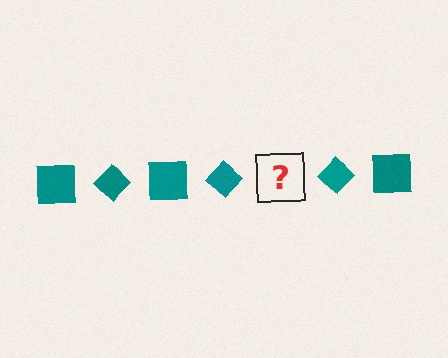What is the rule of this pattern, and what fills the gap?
The rule is that the pattern cycles through square, diamond shapes in teal. The gap should be filled with a teal square.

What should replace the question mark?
The question mark should be replaced with a teal square.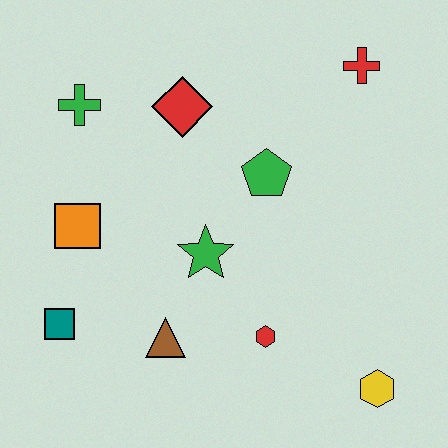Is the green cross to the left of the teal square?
No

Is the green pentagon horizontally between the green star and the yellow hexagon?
Yes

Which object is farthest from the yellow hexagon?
The green cross is farthest from the yellow hexagon.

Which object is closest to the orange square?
The teal square is closest to the orange square.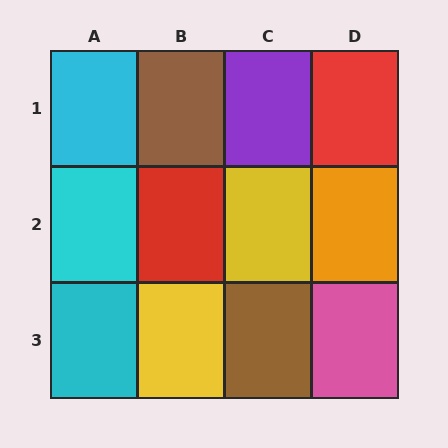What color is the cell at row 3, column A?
Cyan.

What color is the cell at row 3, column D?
Pink.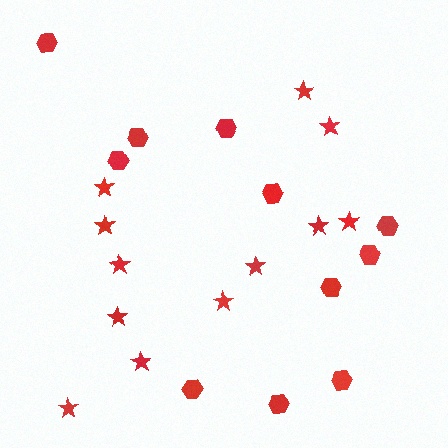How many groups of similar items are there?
There are 2 groups: one group of hexagons (11) and one group of stars (12).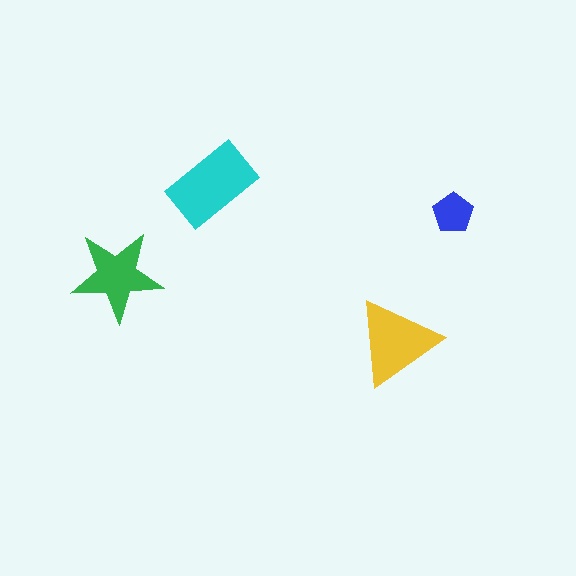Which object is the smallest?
The blue pentagon.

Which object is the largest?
The cyan rectangle.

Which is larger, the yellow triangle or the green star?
The yellow triangle.